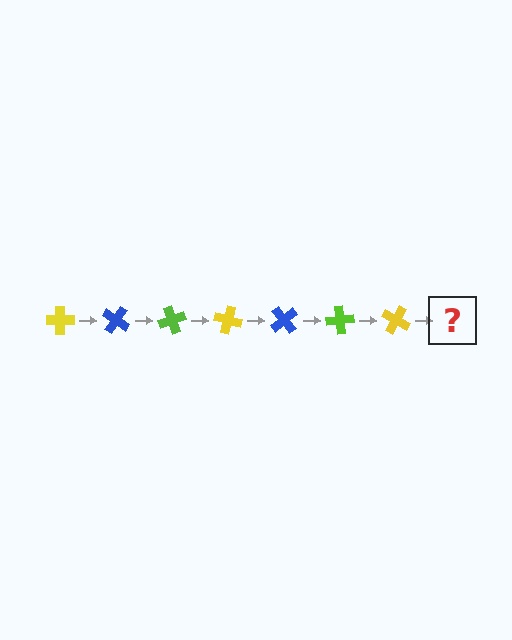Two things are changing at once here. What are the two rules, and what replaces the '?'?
The two rules are that it rotates 35 degrees each step and the color cycles through yellow, blue, and lime. The '?' should be a blue cross, rotated 245 degrees from the start.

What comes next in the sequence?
The next element should be a blue cross, rotated 245 degrees from the start.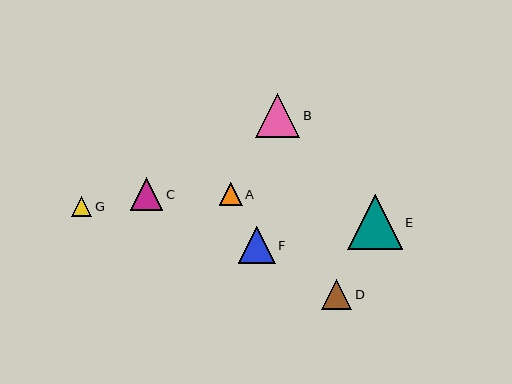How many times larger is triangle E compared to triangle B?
Triangle E is approximately 1.2 times the size of triangle B.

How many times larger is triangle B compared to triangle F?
Triangle B is approximately 1.2 times the size of triangle F.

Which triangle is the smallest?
Triangle G is the smallest with a size of approximately 20 pixels.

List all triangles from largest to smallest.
From largest to smallest: E, B, F, C, D, A, G.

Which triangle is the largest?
Triangle E is the largest with a size of approximately 54 pixels.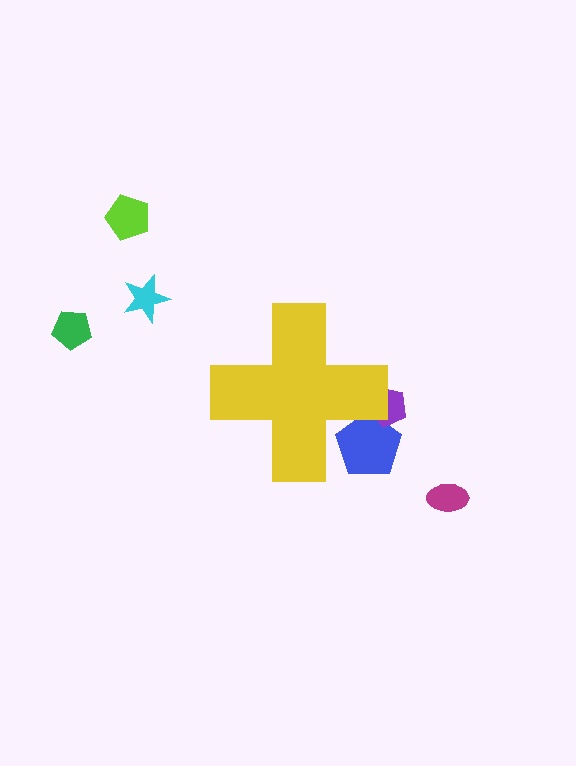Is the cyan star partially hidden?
No, the cyan star is fully visible.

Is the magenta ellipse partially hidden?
No, the magenta ellipse is fully visible.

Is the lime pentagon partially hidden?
No, the lime pentagon is fully visible.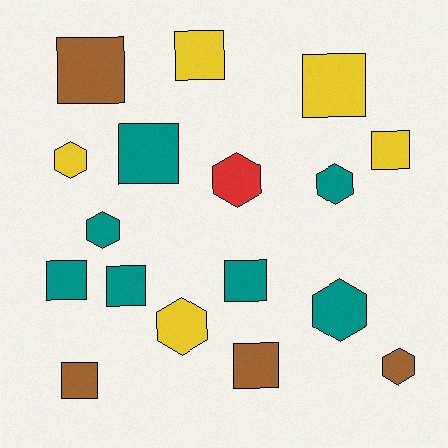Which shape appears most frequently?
Square, with 10 objects.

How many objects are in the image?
There are 17 objects.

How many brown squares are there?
There are 3 brown squares.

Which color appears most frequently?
Teal, with 7 objects.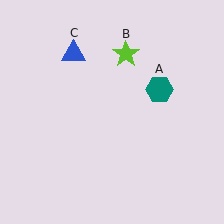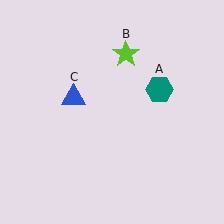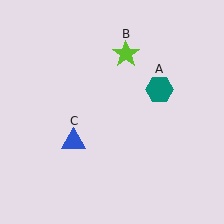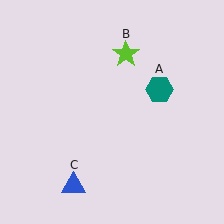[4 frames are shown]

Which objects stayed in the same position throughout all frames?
Teal hexagon (object A) and lime star (object B) remained stationary.